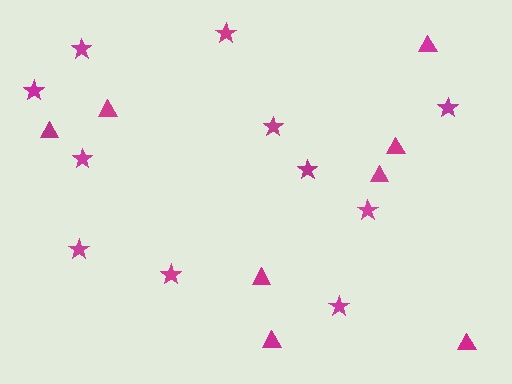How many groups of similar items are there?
There are 2 groups: one group of stars (11) and one group of triangles (8).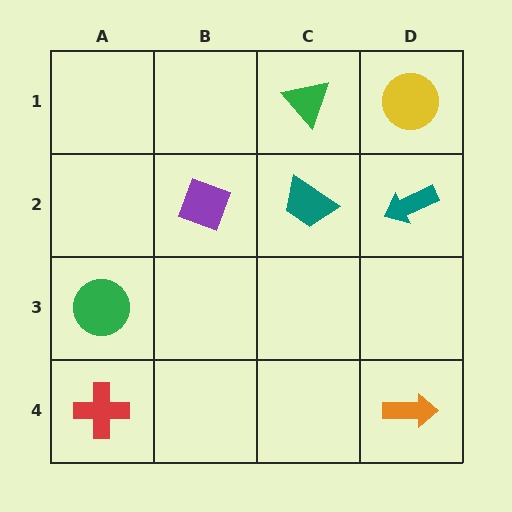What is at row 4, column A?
A red cross.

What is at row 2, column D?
A teal arrow.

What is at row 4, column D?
An orange arrow.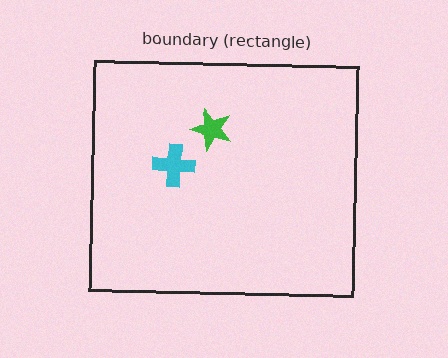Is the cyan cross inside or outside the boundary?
Inside.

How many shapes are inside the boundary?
2 inside, 0 outside.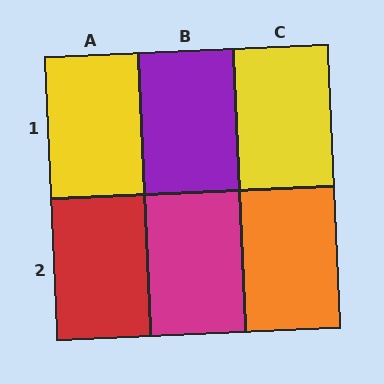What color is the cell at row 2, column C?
Orange.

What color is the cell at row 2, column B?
Magenta.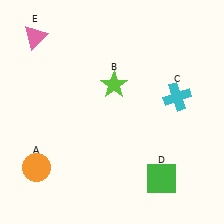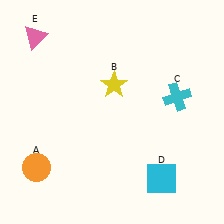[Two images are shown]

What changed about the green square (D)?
In Image 1, D is green. In Image 2, it changed to cyan.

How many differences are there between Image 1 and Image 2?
There are 2 differences between the two images.